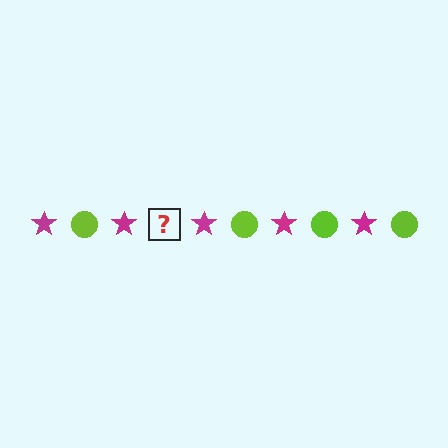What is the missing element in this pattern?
The missing element is a lime circle.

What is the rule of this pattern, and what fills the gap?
The rule is that the pattern alternates between magenta star and lime circle. The gap should be filled with a lime circle.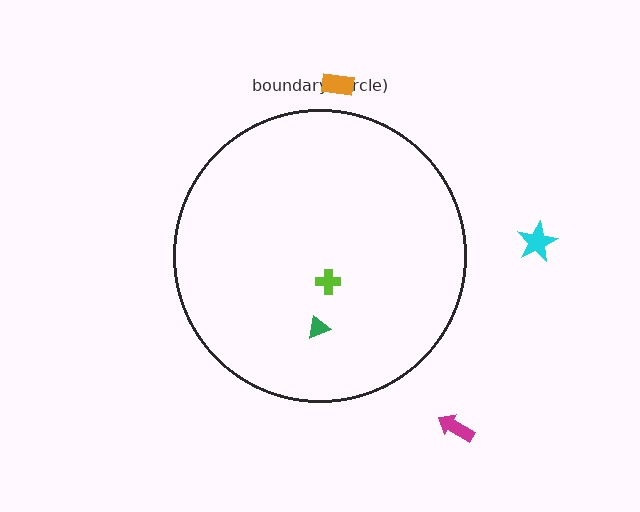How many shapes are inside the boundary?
2 inside, 3 outside.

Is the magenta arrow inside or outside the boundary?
Outside.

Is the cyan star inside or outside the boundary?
Outside.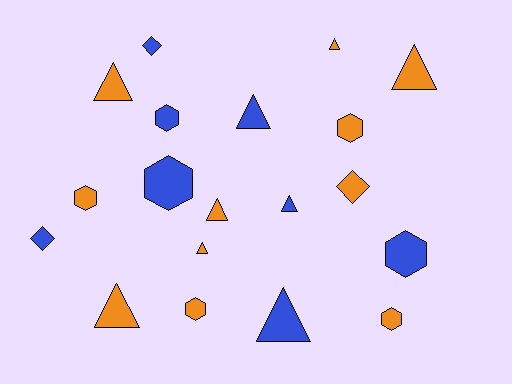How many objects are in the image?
There are 19 objects.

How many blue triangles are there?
There are 3 blue triangles.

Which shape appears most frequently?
Triangle, with 9 objects.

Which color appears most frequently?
Orange, with 11 objects.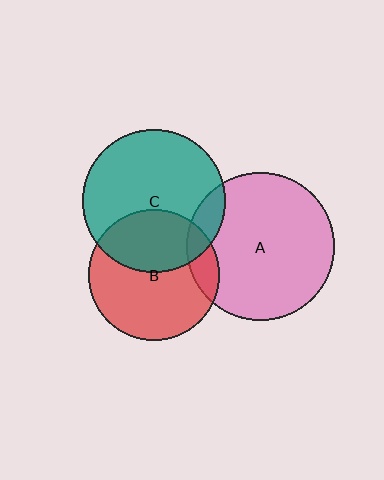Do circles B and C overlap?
Yes.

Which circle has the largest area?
Circle A (pink).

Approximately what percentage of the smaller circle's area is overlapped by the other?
Approximately 40%.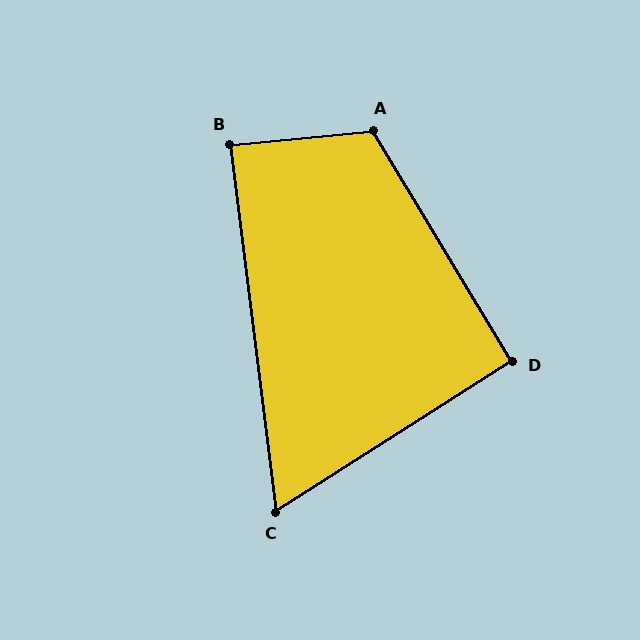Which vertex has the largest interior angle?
A, at approximately 115 degrees.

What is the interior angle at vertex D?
Approximately 91 degrees (approximately right).